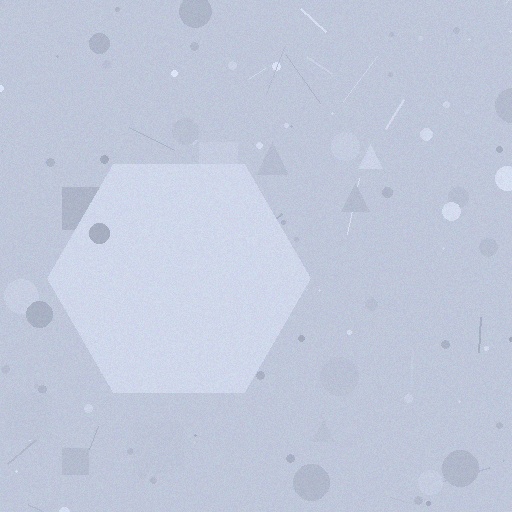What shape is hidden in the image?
A hexagon is hidden in the image.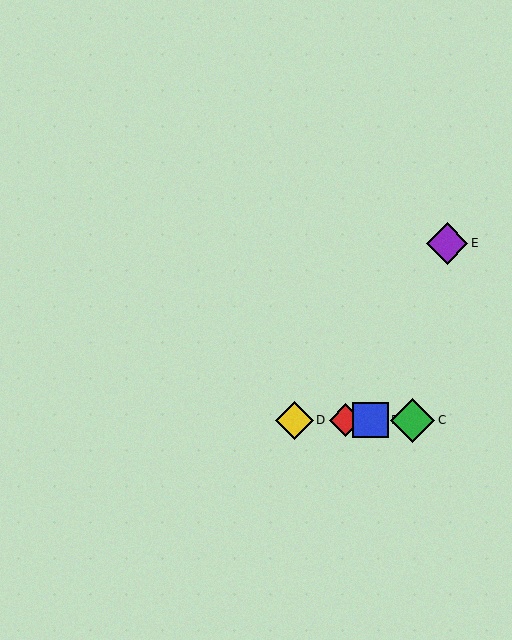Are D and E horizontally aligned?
No, D is at y≈420 and E is at y≈243.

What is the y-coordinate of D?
Object D is at y≈420.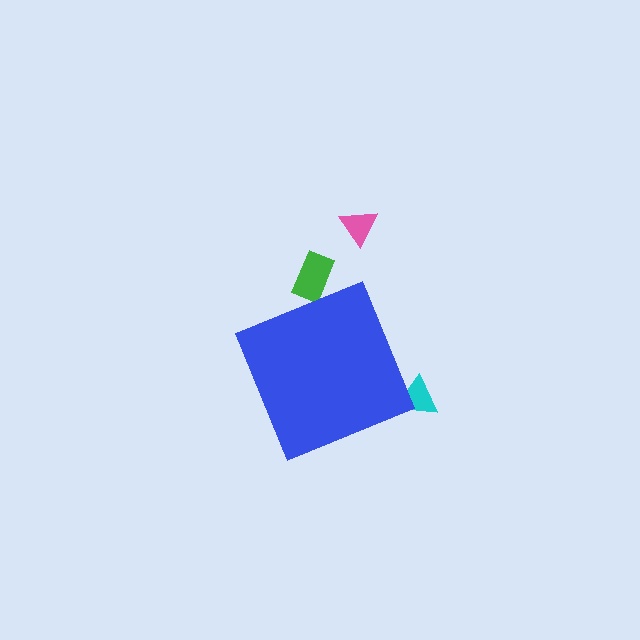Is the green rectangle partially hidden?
Yes, the green rectangle is partially hidden behind the blue diamond.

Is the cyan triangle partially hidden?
Yes, the cyan triangle is partially hidden behind the blue diamond.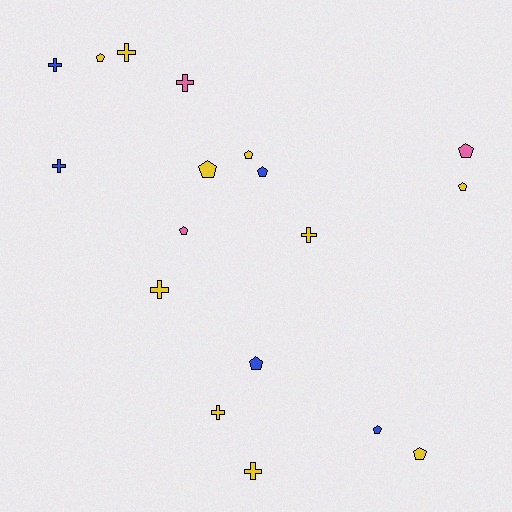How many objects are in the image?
There are 18 objects.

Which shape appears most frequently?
Pentagon, with 10 objects.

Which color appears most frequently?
Yellow, with 10 objects.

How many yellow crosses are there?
There are 5 yellow crosses.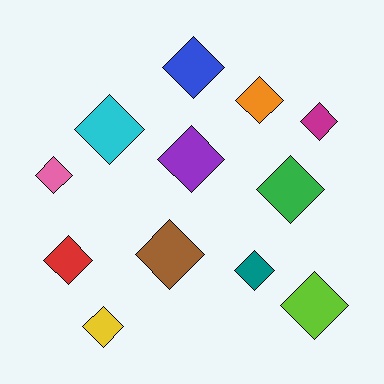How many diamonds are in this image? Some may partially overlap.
There are 12 diamonds.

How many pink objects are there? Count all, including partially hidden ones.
There is 1 pink object.